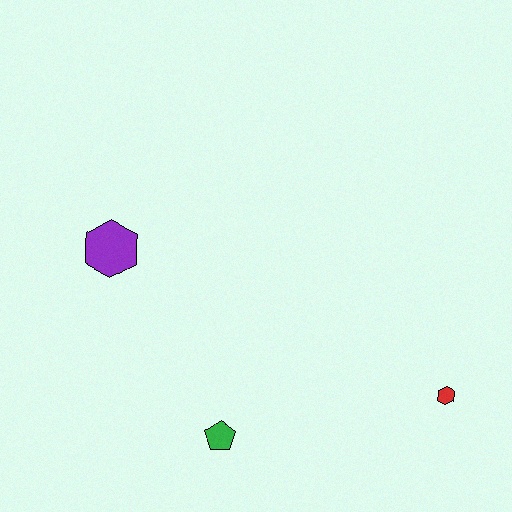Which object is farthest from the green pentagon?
The red hexagon is farthest from the green pentagon.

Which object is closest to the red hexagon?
The green pentagon is closest to the red hexagon.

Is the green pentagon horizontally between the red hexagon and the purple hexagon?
Yes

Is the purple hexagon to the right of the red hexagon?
No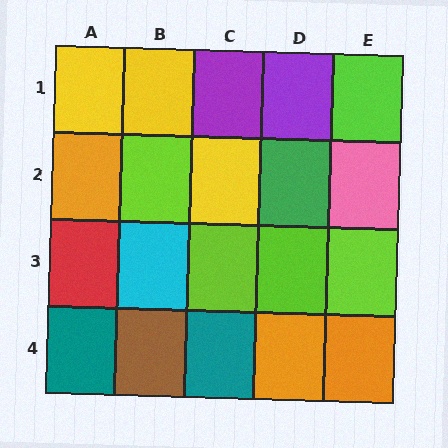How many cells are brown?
1 cell is brown.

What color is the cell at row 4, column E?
Orange.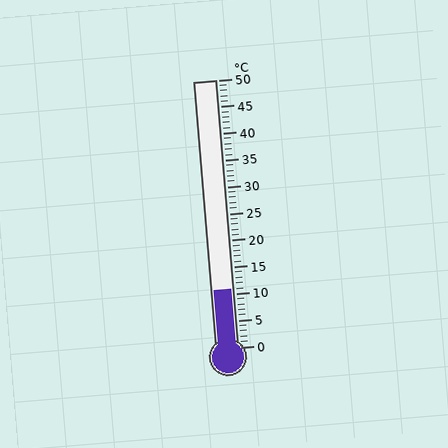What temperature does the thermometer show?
The thermometer shows approximately 11°C.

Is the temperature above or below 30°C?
The temperature is below 30°C.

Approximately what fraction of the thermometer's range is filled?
The thermometer is filled to approximately 20% of its range.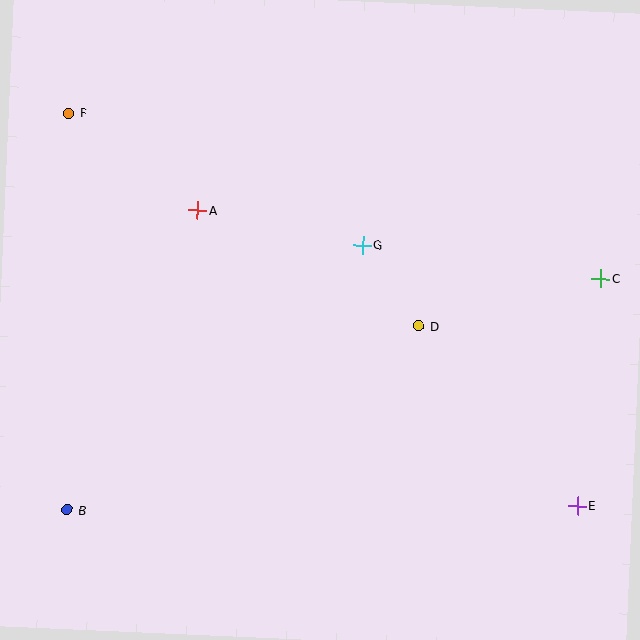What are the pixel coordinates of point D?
Point D is at (419, 326).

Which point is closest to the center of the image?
Point G at (363, 245) is closest to the center.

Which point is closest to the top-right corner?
Point C is closest to the top-right corner.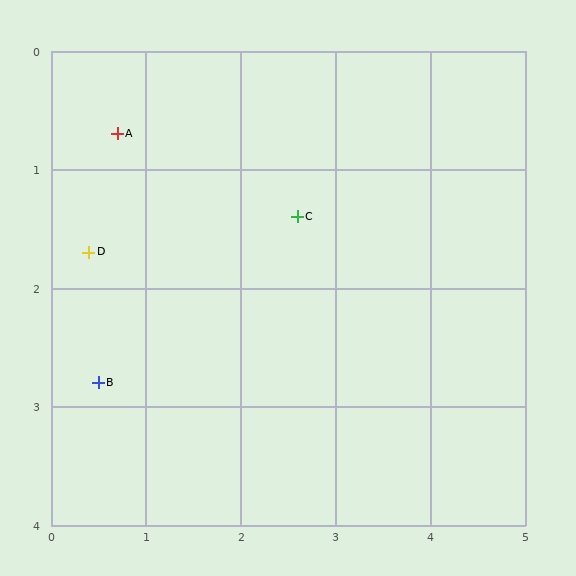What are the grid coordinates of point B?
Point B is at approximately (0.5, 2.8).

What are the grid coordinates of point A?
Point A is at approximately (0.7, 0.7).